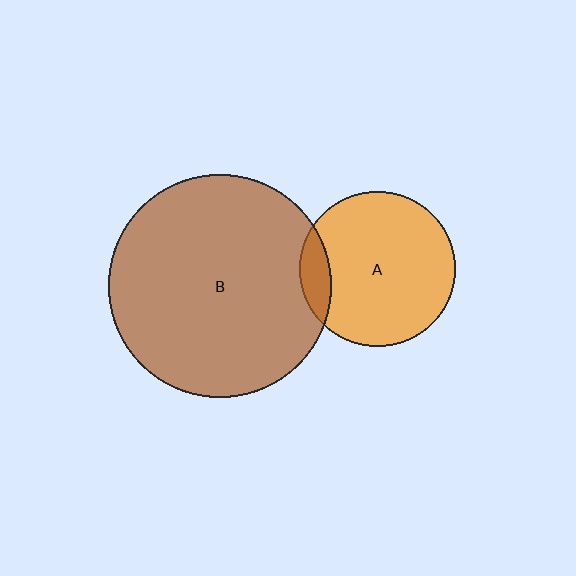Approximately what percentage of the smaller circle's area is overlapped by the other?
Approximately 10%.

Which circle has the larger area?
Circle B (brown).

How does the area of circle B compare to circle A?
Approximately 2.1 times.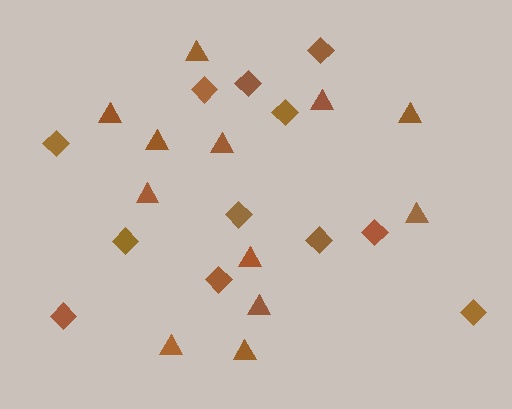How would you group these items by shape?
There are 2 groups: one group of diamonds (12) and one group of triangles (12).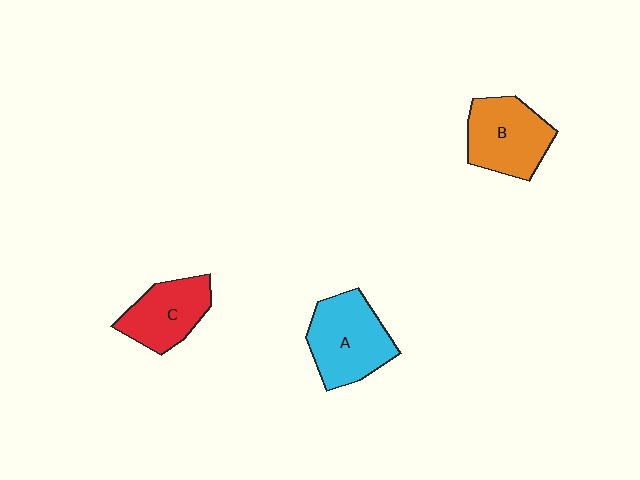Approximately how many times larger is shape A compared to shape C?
Approximately 1.3 times.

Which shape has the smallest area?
Shape C (red).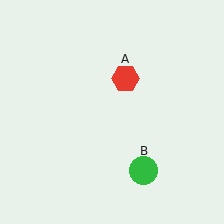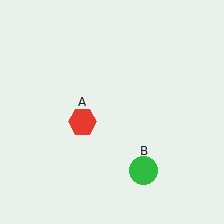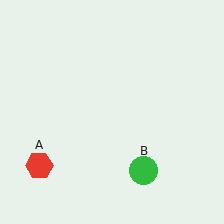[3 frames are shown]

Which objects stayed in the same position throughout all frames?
Green circle (object B) remained stationary.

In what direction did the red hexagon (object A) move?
The red hexagon (object A) moved down and to the left.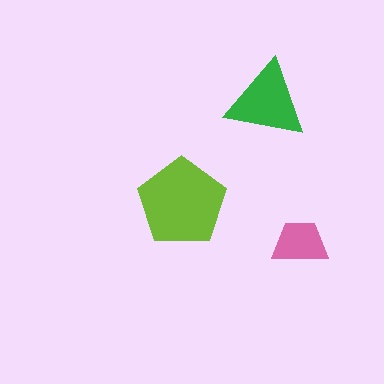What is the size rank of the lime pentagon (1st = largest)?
1st.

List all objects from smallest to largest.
The pink trapezoid, the green triangle, the lime pentagon.